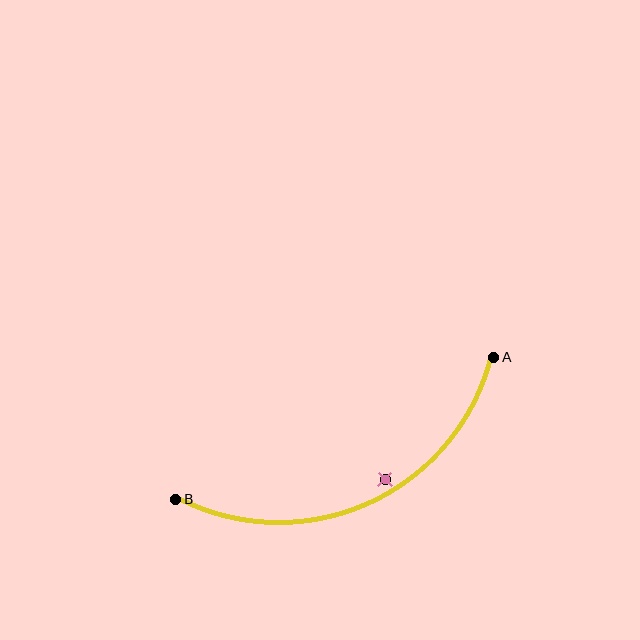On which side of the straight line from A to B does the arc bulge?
The arc bulges below the straight line connecting A and B.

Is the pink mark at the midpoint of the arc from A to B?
No — the pink mark does not lie on the arc at all. It sits slightly inside the curve.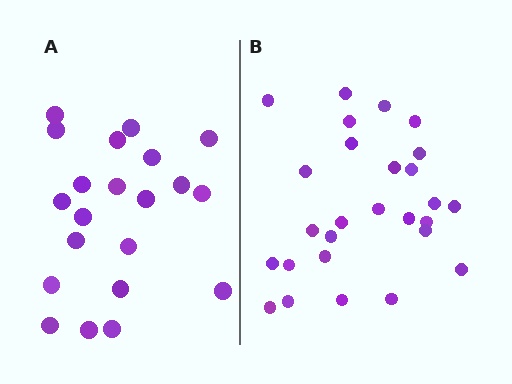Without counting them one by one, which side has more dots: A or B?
Region B (the right region) has more dots.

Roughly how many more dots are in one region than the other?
Region B has about 6 more dots than region A.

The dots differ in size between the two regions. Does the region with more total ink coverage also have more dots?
No. Region A has more total ink coverage because its dots are larger, but region B actually contains more individual dots. Total area can be misleading — the number of items is what matters here.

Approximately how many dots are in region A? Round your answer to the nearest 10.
About 20 dots. (The exact count is 21, which rounds to 20.)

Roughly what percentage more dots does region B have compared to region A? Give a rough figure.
About 30% more.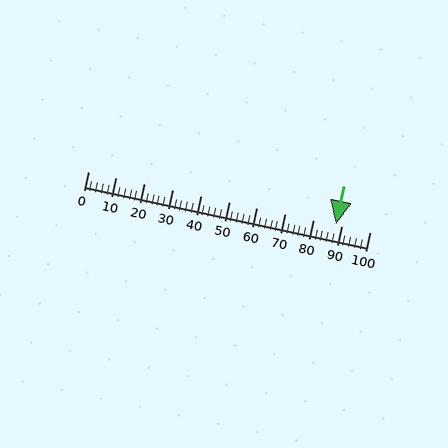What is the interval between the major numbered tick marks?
The major tick marks are spaced 10 units apart.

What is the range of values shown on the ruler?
The ruler shows values from 0 to 100.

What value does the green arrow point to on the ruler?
The green arrow points to approximately 88.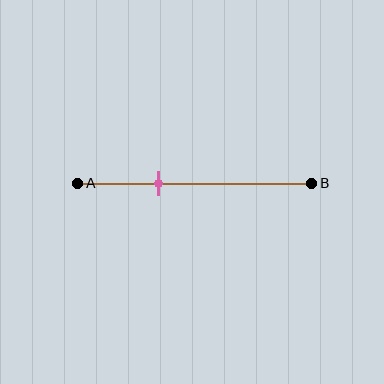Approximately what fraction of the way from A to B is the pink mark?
The pink mark is approximately 35% of the way from A to B.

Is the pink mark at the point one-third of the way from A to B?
Yes, the mark is approximately at the one-third point.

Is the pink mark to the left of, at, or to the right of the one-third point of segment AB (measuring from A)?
The pink mark is approximately at the one-third point of segment AB.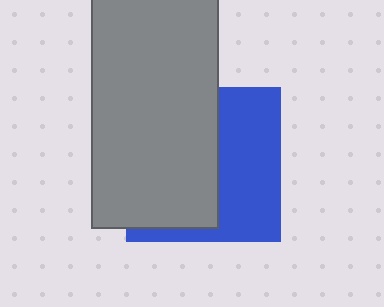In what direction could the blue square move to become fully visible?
The blue square could move right. That would shift it out from behind the gray rectangle entirely.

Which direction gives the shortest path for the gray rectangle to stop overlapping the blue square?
Moving left gives the shortest separation.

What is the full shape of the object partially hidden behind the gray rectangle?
The partially hidden object is a blue square.